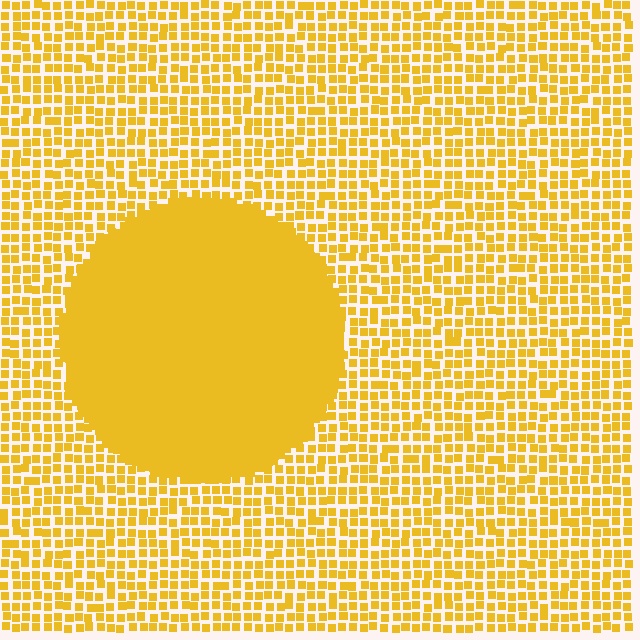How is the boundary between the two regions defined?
The boundary is defined by a change in element density (approximately 3.1x ratio). All elements are the same color, size, and shape.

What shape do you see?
I see a circle.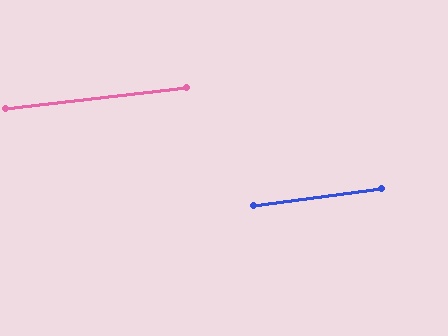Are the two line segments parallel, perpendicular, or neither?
Parallel — their directions differ by only 0.8°.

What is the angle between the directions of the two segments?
Approximately 1 degree.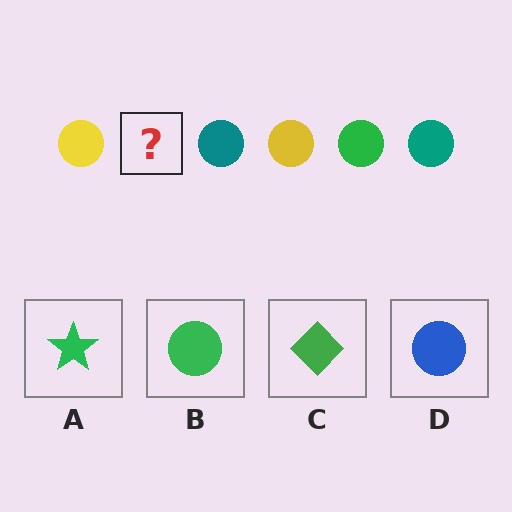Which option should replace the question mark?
Option B.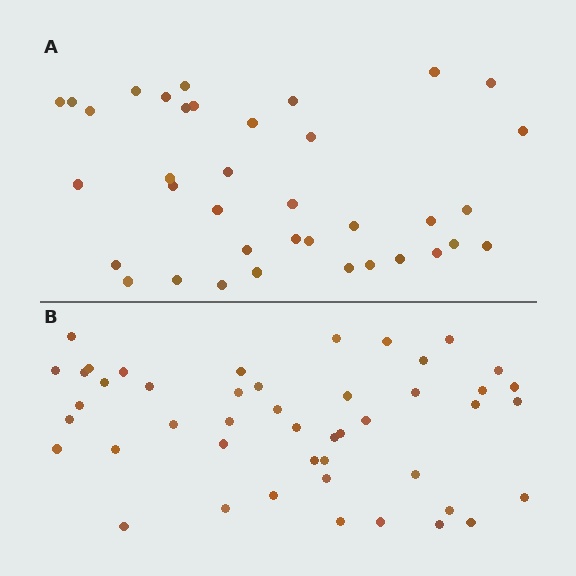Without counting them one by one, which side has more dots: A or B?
Region B (the bottom region) has more dots.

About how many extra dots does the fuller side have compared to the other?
Region B has roughly 8 or so more dots than region A.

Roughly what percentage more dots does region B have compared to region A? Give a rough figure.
About 25% more.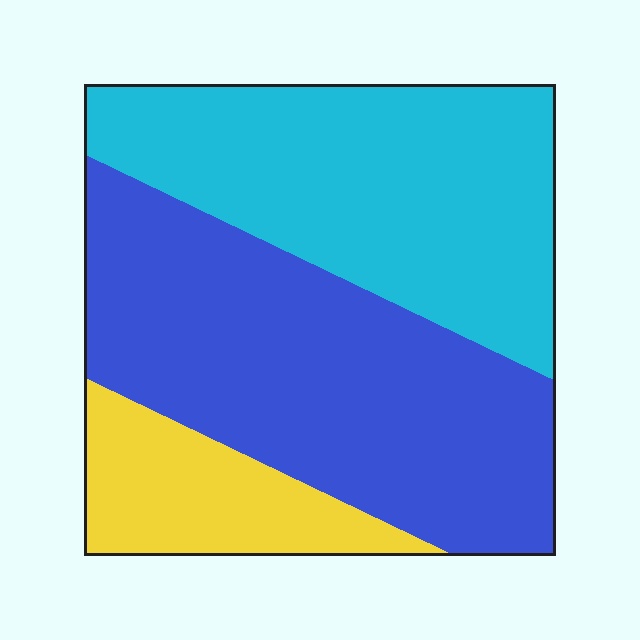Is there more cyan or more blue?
Blue.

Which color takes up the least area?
Yellow, at roughly 15%.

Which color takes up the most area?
Blue, at roughly 45%.